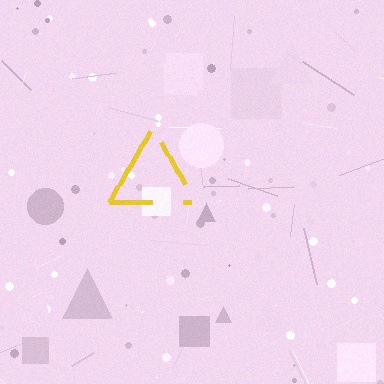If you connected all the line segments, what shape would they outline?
They would outline a triangle.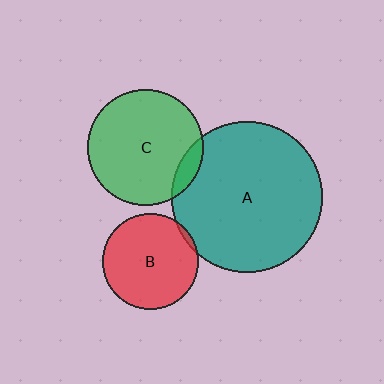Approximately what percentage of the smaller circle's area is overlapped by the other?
Approximately 5%.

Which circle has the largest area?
Circle A (teal).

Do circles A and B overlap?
Yes.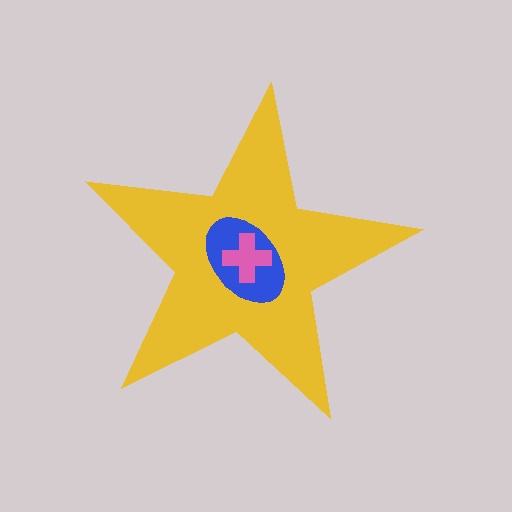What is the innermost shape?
The pink cross.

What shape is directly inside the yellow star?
The blue ellipse.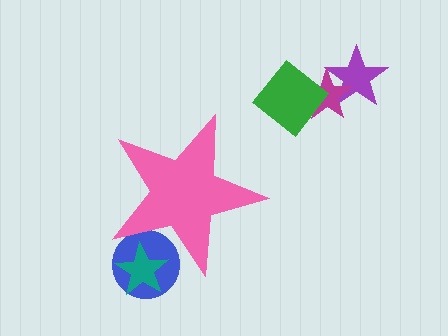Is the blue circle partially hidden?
Yes, the blue circle is partially hidden behind the pink star.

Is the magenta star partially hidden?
No, the magenta star is fully visible.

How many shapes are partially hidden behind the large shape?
2 shapes are partially hidden.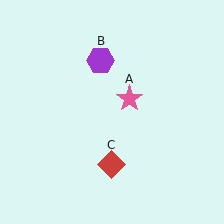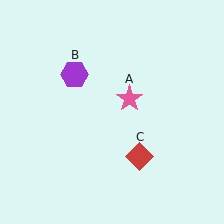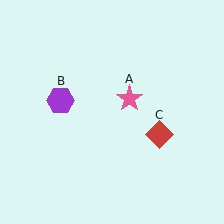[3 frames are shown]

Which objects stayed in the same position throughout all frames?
Pink star (object A) remained stationary.